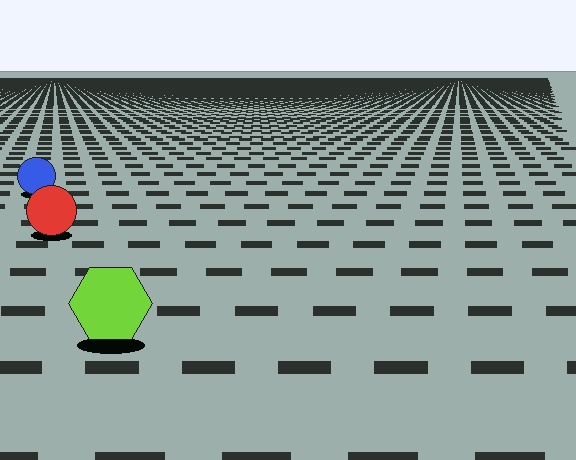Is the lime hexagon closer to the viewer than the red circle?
Yes. The lime hexagon is closer — you can tell from the texture gradient: the ground texture is coarser near it.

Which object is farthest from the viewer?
The blue circle is farthest from the viewer. It appears smaller and the ground texture around it is denser.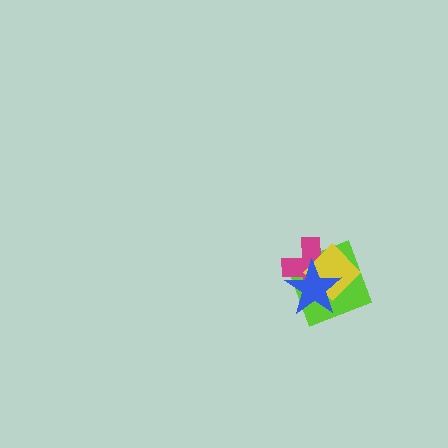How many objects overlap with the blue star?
3 objects overlap with the blue star.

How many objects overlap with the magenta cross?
3 objects overlap with the magenta cross.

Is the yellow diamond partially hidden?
Yes, it is partially covered by another shape.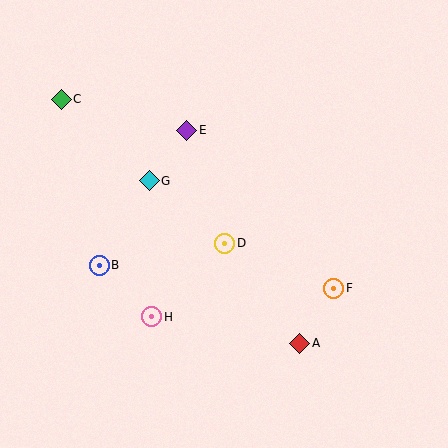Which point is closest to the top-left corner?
Point C is closest to the top-left corner.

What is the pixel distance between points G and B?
The distance between G and B is 99 pixels.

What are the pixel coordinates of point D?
Point D is at (225, 243).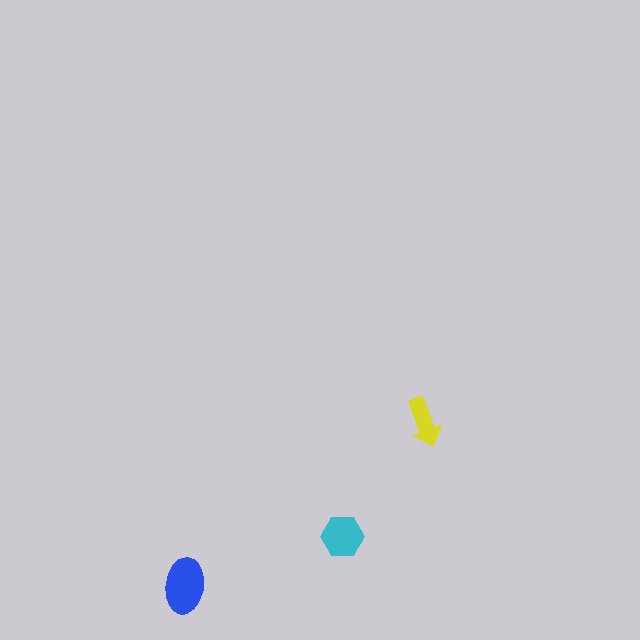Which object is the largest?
The blue ellipse.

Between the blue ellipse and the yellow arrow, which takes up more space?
The blue ellipse.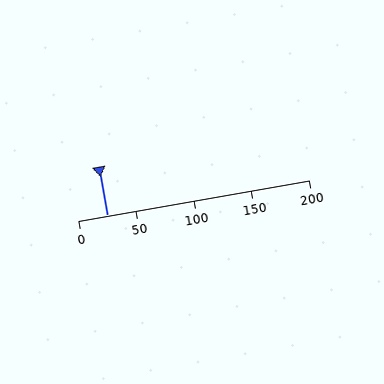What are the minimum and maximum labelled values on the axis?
The axis runs from 0 to 200.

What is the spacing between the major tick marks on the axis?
The major ticks are spaced 50 apart.